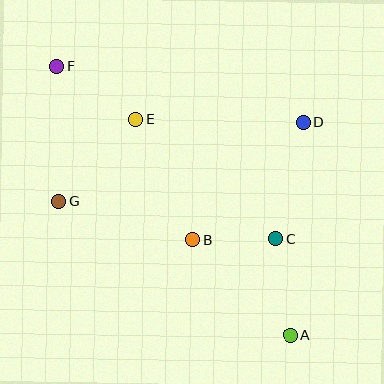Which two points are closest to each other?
Points B and C are closest to each other.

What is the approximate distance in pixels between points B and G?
The distance between B and G is approximately 140 pixels.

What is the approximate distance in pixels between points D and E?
The distance between D and E is approximately 167 pixels.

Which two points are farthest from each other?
Points A and F are farthest from each other.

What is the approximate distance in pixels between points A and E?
The distance between A and E is approximately 265 pixels.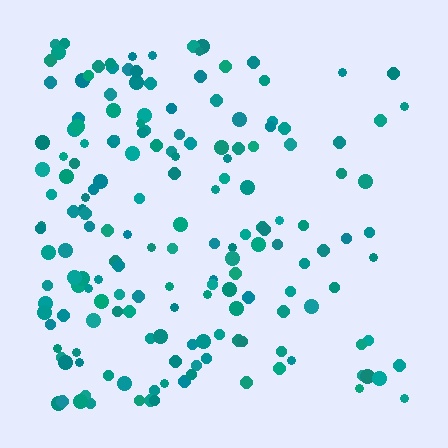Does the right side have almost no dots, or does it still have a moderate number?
Still a moderate number, just noticeably fewer than the left.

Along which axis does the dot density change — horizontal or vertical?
Horizontal.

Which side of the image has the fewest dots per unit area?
The right.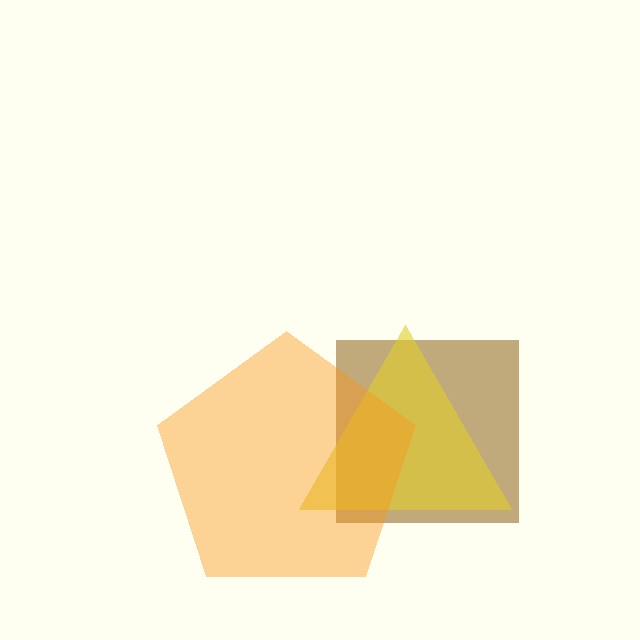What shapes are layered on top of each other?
The layered shapes are: a brown square, a yellow triangle, an orange pentagon.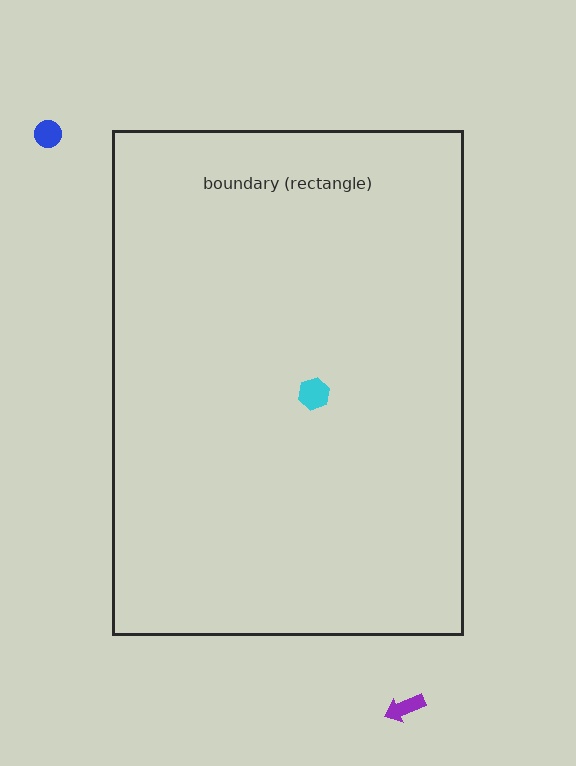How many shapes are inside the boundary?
1 inside, 2 outside.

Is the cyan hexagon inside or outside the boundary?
Inside.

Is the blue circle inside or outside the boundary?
Outside.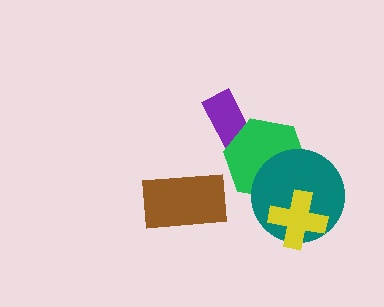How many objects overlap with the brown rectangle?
0 objects overlap with the brown rectangle.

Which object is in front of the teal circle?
The yellow cross is in front of the teal circle.